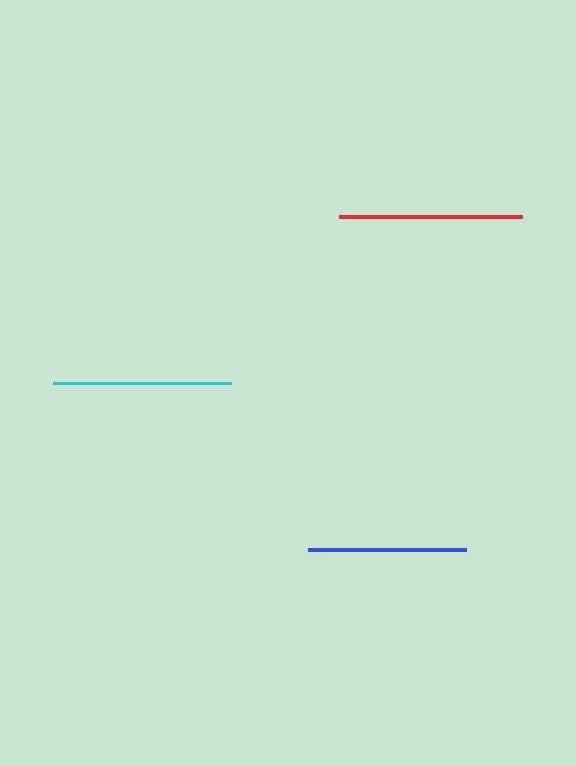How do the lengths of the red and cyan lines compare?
The red and cyan lines are approximately the same length.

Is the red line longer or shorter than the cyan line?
The red line is longer than the cyan line.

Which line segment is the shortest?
The blue line is the shortest at approximately 158 pixels.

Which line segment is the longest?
The red line is the longest at approximately 183 pixels.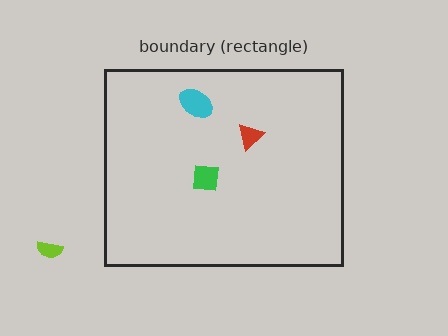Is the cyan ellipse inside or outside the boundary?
Inside.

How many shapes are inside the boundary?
3 inside, 1 outside.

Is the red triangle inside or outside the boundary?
Inside.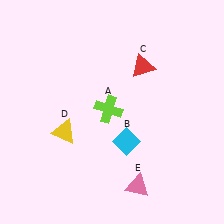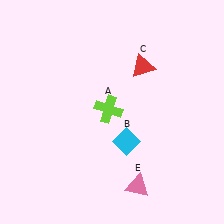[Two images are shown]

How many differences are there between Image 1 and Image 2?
There is 1 difference between the two images.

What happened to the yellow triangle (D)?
The yellow triangle (D) was removed in Image 2. It was in the bottom-left area of Image 1.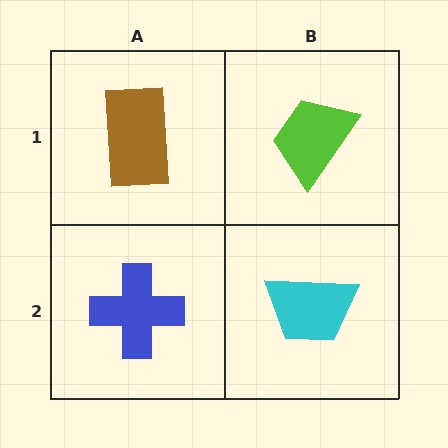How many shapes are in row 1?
2 shapes.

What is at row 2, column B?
A cyan trapezoid.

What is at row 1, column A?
A brown rectangle.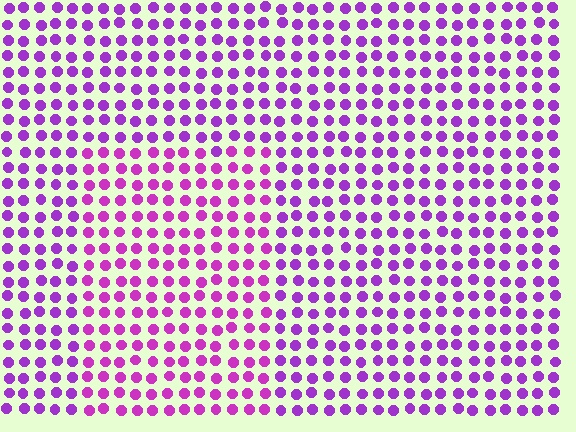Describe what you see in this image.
The image is filled with small purple elements in a uniform arrangement. A rectangle-shaped region is visible where the elements are tinted to a slightly different hue, forming a subtle color boundary.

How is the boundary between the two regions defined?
The boundary is defined purely by a slight shift in hue (about 21 degrees). Spacing, size, and orientation are identical on both sides.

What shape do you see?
I see a rectangle.